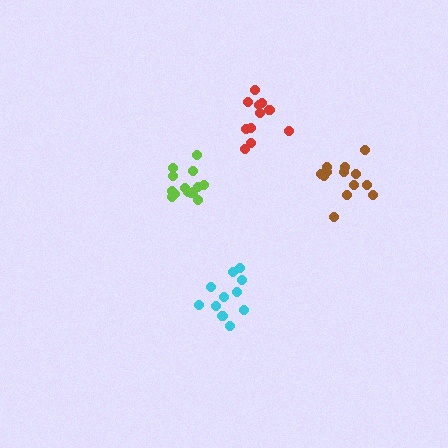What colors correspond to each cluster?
The clusters are colored: brown, lime, cyan, red.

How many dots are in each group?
Group 1: 14 dots, Group 2: 15 dots, Group 3: 11 dots, Group 4: 11 dots (51 total).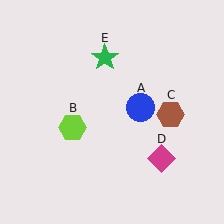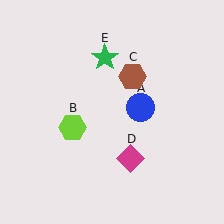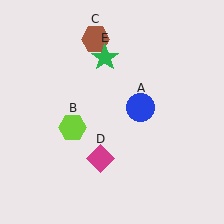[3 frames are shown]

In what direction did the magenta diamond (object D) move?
The magenta diamond (object D) moved left.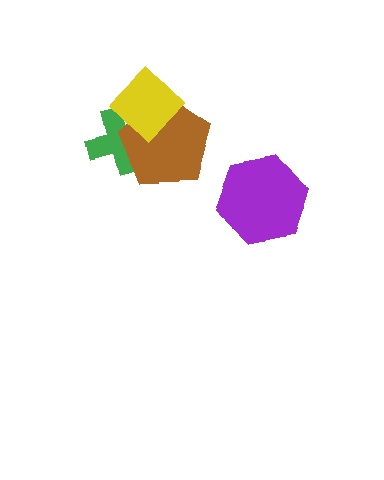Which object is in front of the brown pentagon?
The yellow diamond is in front of the brown pentagon.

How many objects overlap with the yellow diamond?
2 objects overlap with the yellow diamond.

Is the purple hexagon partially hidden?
No, no other shape covers it.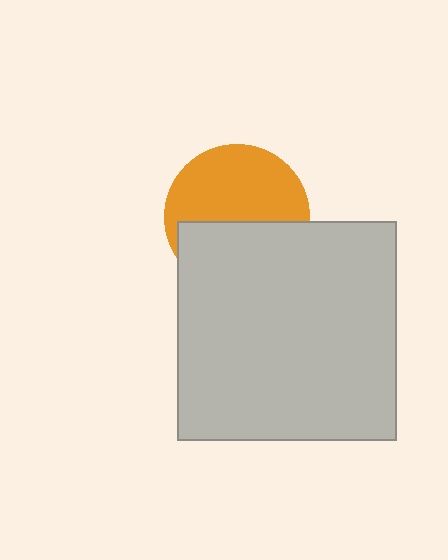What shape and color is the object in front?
The object in front is a light gray square.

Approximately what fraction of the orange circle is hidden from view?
Roughly 44% of the orange circle is hidden behind the light gray square.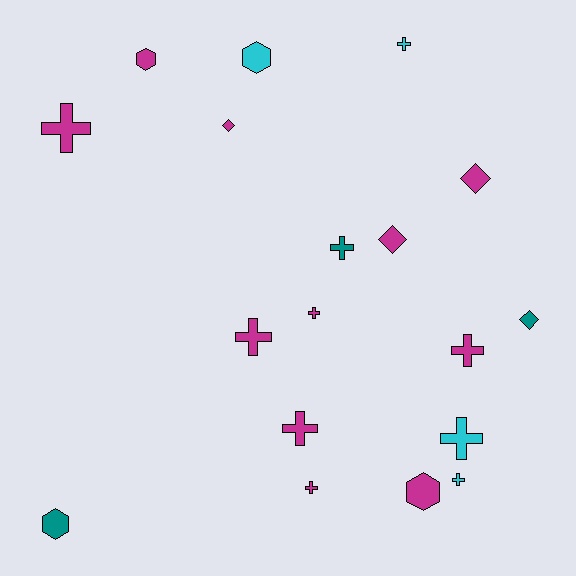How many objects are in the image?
There are 18 objects.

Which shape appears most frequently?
Cross, with 10 objects.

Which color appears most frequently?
Magenta, with 11 objects.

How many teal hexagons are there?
There is 1 teal hexagon.